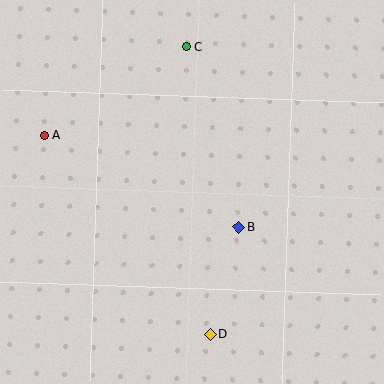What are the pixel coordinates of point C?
Point C is at (186, 47).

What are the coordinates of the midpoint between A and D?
The midpoint between A and D is at (127, 235).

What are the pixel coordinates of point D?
Point D is at (210, 334).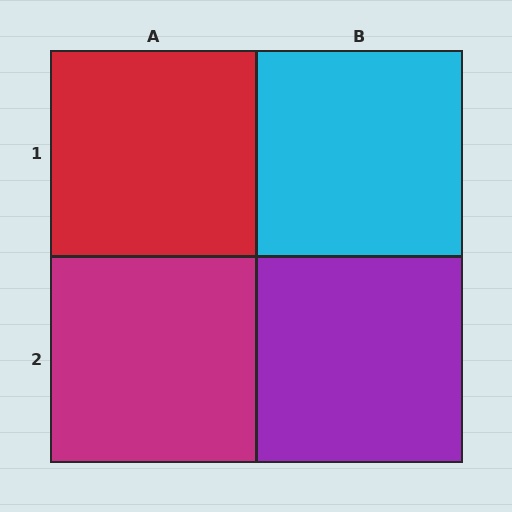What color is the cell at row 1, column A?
Red.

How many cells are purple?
1 cell is purple.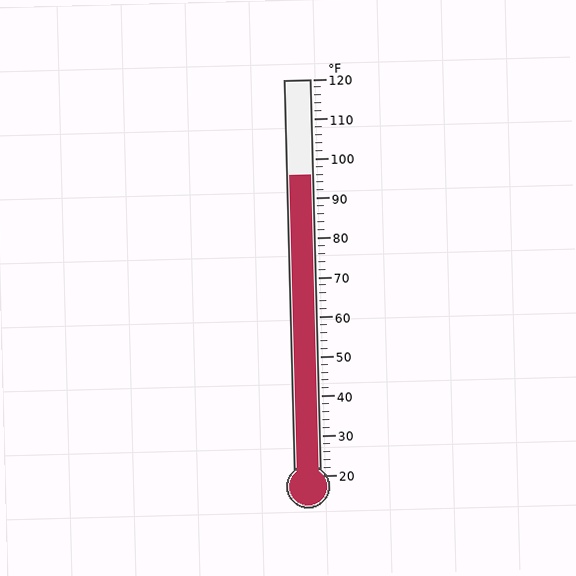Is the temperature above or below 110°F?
The temperature is below 110°F.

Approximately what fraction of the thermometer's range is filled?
The thermometer is filled to approximately 75% of its range.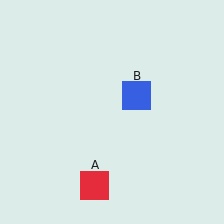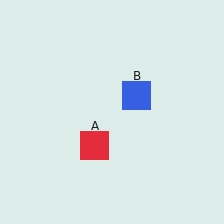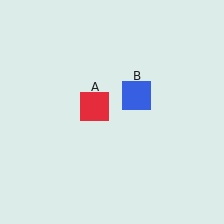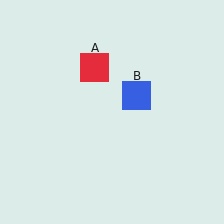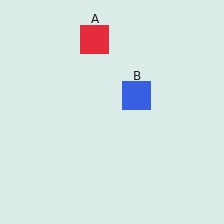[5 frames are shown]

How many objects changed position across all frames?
1 object changed position: red square (object A).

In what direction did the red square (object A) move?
The red square (object A) moved up.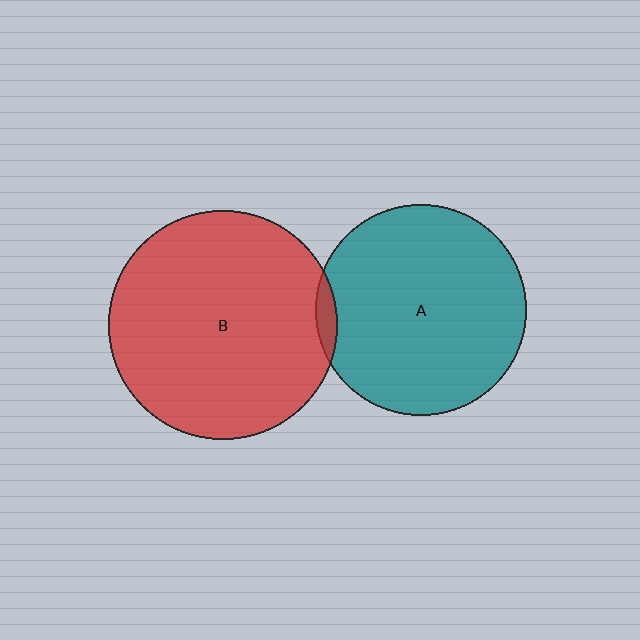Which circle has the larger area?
Circle B (red).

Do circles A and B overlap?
Yes.